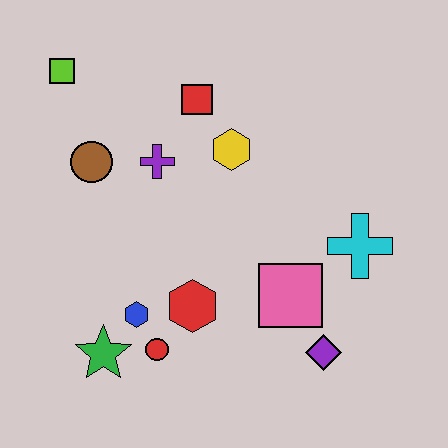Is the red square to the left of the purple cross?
No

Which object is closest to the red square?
The yellow hexagon is closest to the red square.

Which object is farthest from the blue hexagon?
The lime square is farthest from the blue hexagon.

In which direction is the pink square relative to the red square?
The pink square is below the red square.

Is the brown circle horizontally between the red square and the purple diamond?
No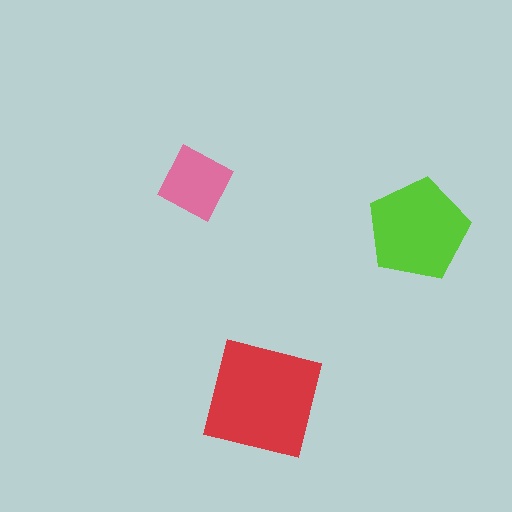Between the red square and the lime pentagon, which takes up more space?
The red square.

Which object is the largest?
The red square.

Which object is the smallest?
The pink diamond.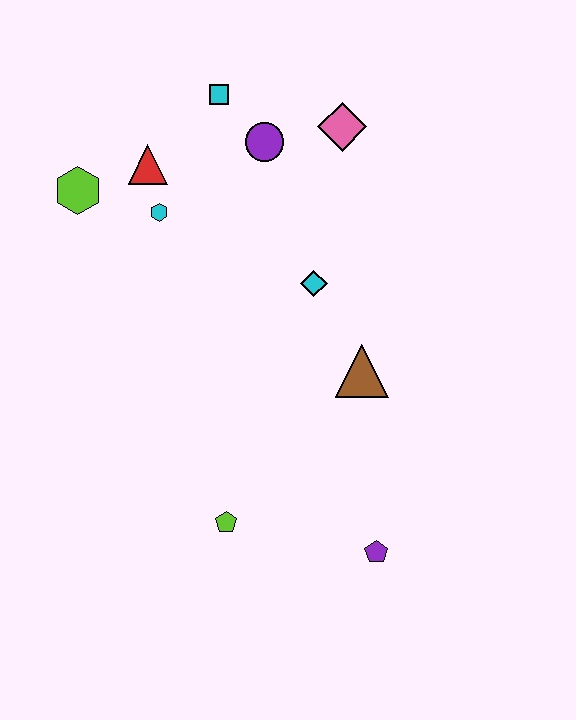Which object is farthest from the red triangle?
The purple pentagon is farthest from the red triangle.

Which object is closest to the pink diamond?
The purple circle is closest to the pink diamond.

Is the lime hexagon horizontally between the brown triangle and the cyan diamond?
No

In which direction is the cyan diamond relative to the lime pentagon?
The cyan diamond is above the lime pentagon.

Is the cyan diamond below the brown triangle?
No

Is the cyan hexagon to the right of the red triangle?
Yes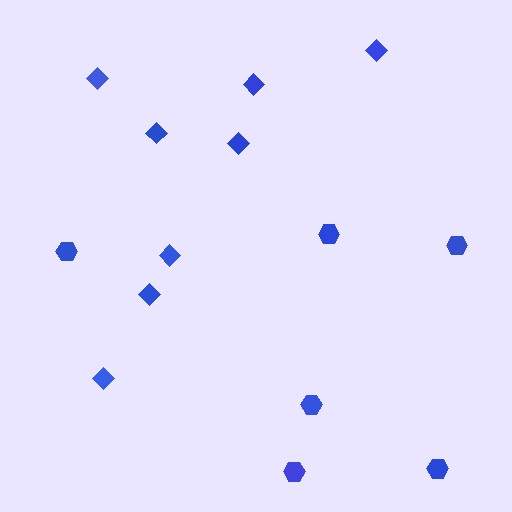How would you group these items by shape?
There are 2 groups: one group of hexagons (6) and one group of diamonds (8).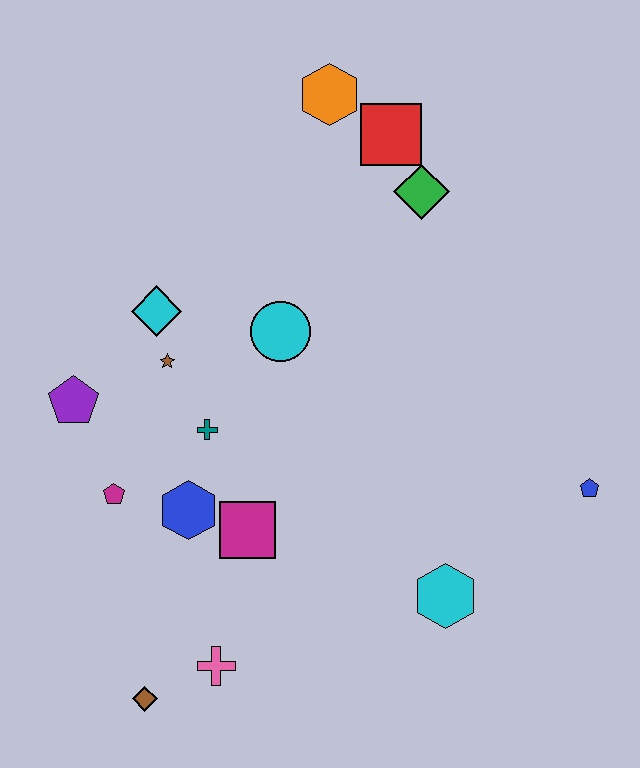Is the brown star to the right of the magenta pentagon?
Yes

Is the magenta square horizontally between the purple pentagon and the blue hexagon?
No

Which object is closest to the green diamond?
The red square is closest to the green diamond.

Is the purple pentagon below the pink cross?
No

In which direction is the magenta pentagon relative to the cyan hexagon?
The magenta pentagon is to the left of the cyan hexagon.